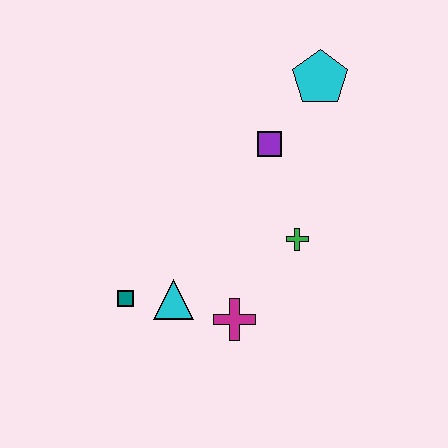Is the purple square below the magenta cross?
No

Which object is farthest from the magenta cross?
The cyan pentagon is farthest from the magenta cross.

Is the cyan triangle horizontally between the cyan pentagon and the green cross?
No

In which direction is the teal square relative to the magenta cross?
The teal square is to the left of the magenta cross.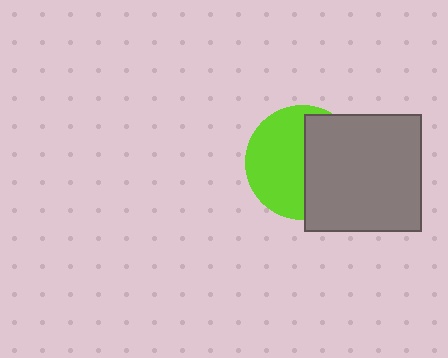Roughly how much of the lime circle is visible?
About half of it is visible (roughly 53%).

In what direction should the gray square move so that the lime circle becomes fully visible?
The gray square should move right. That is the shortest direction to clear the overlap and leave the lime circle fully visible.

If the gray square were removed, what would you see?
You would see the complete lime circle.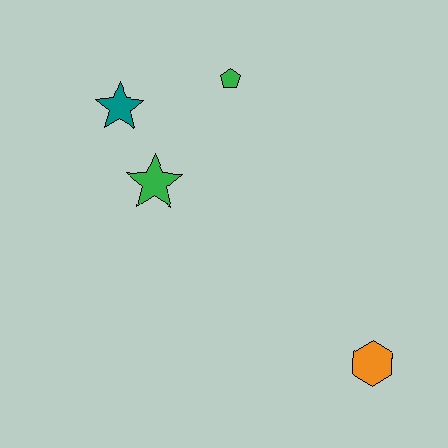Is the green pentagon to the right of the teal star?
Yes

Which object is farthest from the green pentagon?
The orange hexagon is farthest from the green pentagon.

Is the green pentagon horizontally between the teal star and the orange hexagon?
Yes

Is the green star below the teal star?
Yes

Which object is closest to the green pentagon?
The teal star is closest to the green pentagon.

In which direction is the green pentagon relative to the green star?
The green pentagon is above the green star.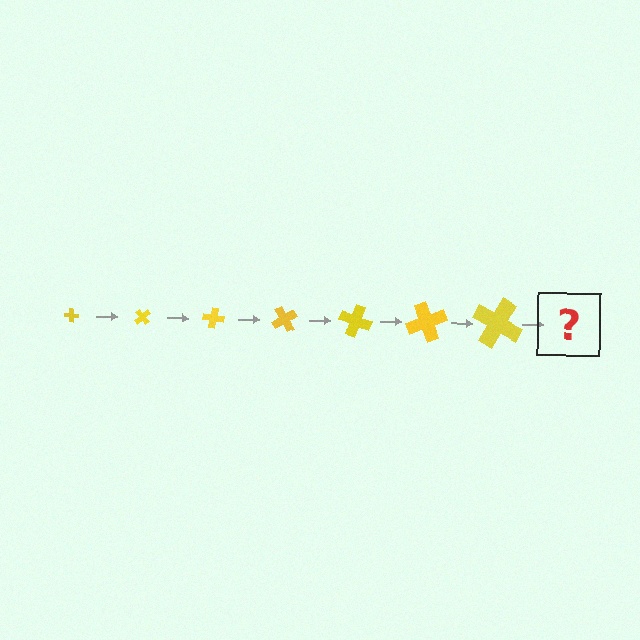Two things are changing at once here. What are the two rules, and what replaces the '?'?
The two rules are that the cross grows larger each step and it rotates 50 degrees each step. The '?' should be a cross, larger than the previous one and rotated 350 degrees from the start.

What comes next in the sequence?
The next element should be a cross, larger than the previous one and rotated 350 degrees from the start.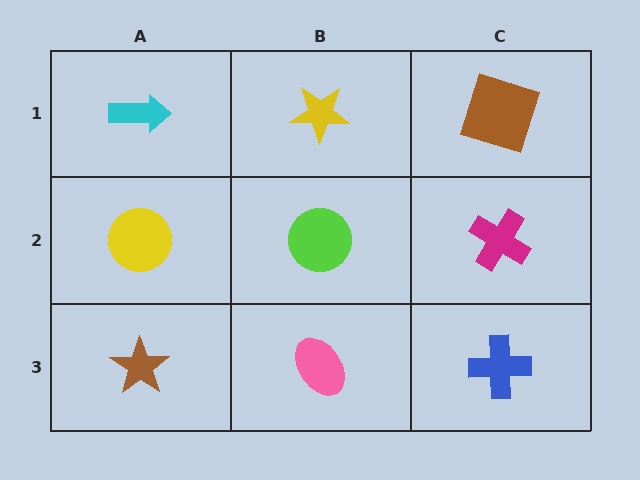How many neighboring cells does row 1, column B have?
3.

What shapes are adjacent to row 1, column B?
A lime circle (row 2, column B), a cyan arrow (row 1, column A), a brown square (row 1, column C).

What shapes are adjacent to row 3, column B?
A lime circle (row 2, column B), a brown star (row 3, column A), a blue cross (row 3, column C).